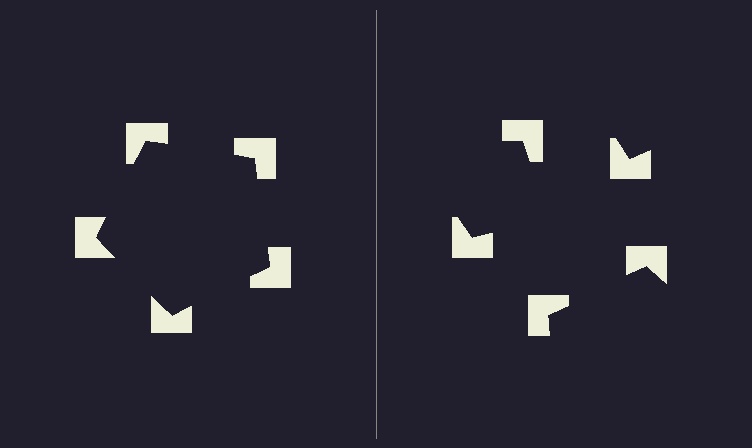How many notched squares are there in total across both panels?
10 — 5 on each side.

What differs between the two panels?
The notched squares are positioned identically on both sides; only the wedge orientations differ. On the left they align to a pentagon; on the right they are misaligned.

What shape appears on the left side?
An illusory pentagon.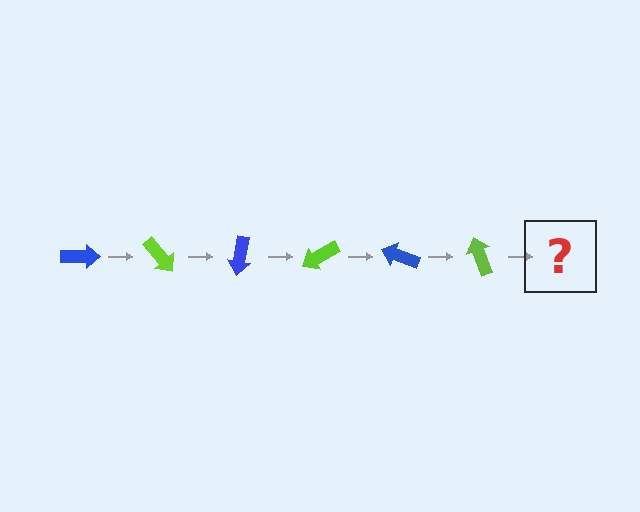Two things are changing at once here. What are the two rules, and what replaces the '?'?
The two rules are that it rotates 50 degrees each step and the color cycles through blue and lime. The '?' should be a blue arrow, rotated 300 degrees from the start.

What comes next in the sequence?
The next element should be a blue arrow, rotated 300 degrees from the start.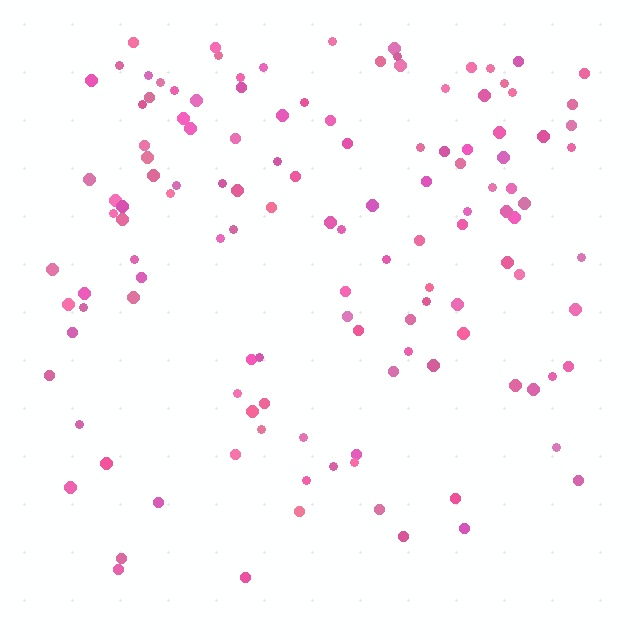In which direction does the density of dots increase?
From bottom to top, with the top side densest.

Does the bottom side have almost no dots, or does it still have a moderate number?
Still a moderate number, just noticeably fewer than the top.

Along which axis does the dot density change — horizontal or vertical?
Vertical.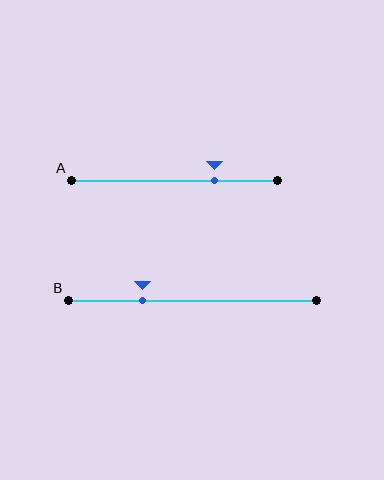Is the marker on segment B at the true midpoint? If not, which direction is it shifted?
No, the marker on segment B is shifted to the left by about 20% of the segment length.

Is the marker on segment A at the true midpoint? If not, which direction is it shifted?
No, the marker on segment A is shifted to the right by about 19% of the segment length.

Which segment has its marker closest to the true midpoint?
Segment A has its marker closest to the true midpoint.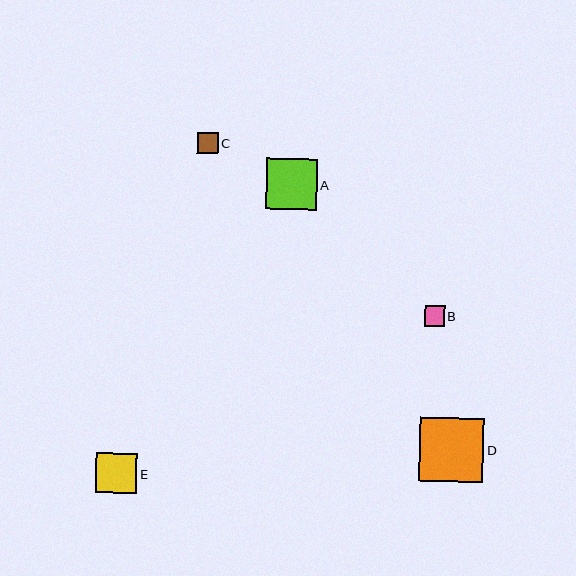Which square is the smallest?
Square B is the smallest with a size of approximately 20 pixels.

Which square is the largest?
Square D is the largest with a size of approximately 64 pixels.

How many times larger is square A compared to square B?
Square A is approximately 2.5 times the size of square B.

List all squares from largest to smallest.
From largest to smallest: D, A, E, C, B.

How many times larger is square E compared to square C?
Square E is approximately 1.9 times the size of square C.